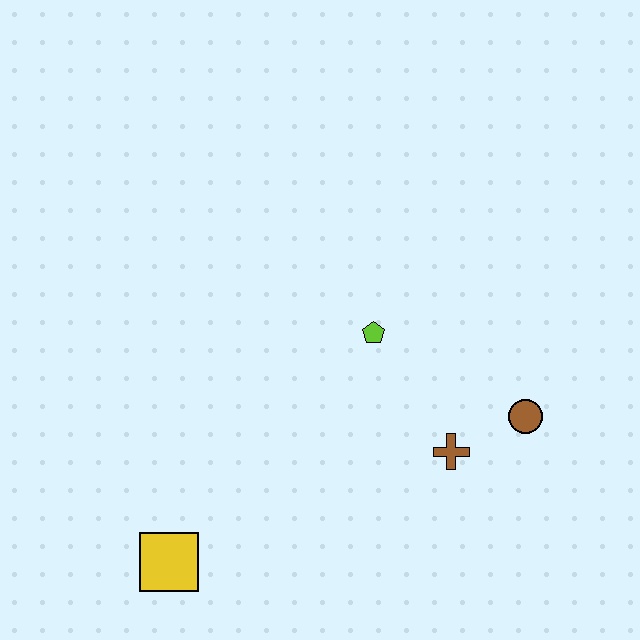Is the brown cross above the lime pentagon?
No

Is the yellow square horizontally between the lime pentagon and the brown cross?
No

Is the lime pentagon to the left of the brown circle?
Yes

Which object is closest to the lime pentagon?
The brown cross is closest to the lime pentagon.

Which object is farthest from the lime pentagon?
The yellow square is farthest from the lime pentagon.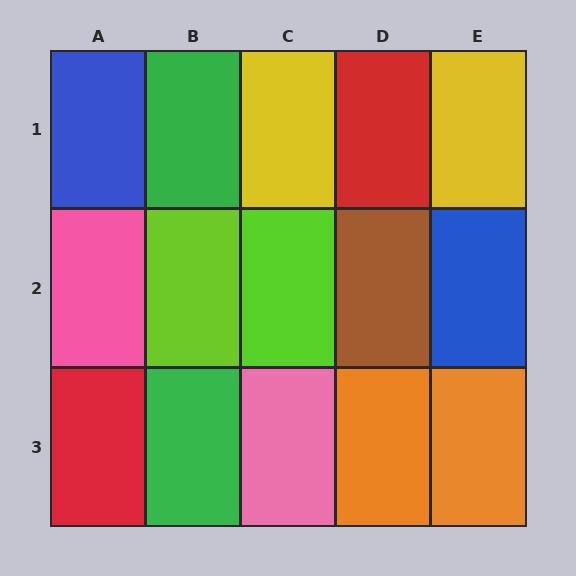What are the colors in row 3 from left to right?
Red, green, pink, orange, orange.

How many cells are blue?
2 cells are blue.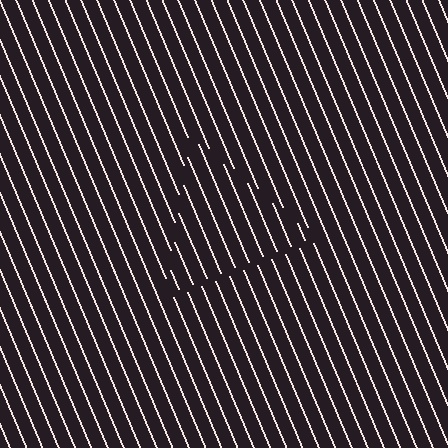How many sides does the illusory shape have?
3 sides — the line-ends trace a triangle.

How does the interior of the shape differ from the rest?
The interior of the shape contains the same grating, shifted by half a period — the contour is defined by the phase discontinuity where line-ends from the inner and outer gratings abut.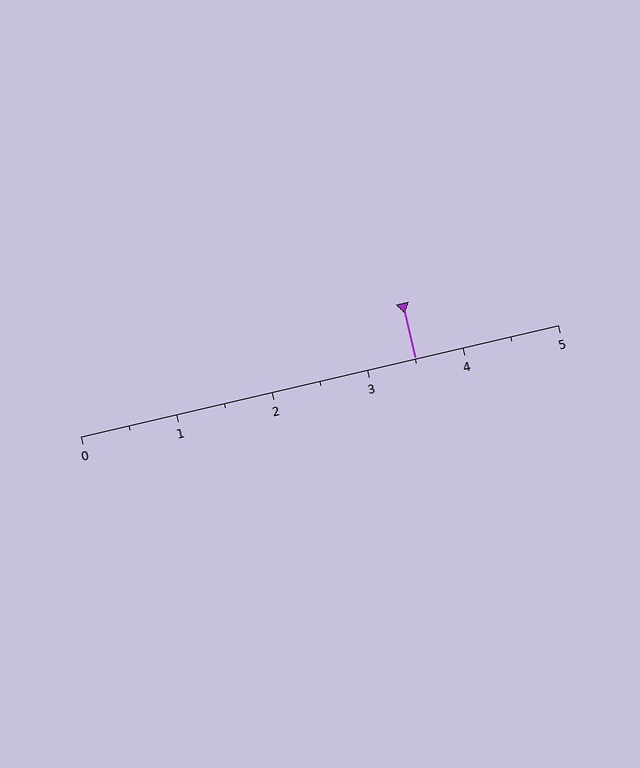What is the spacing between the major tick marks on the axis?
The major ticks are spaced 1 apart.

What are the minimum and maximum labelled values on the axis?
The axis runs from 0 to 5.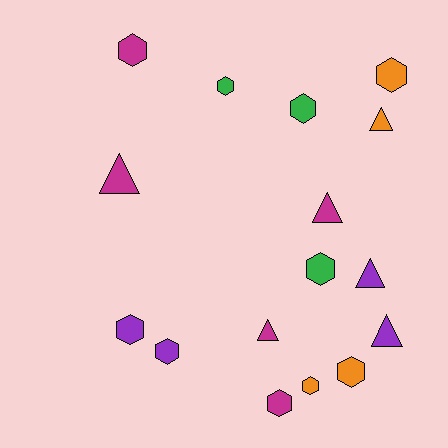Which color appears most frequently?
Magenta, with 5 objects.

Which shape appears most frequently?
Hexagon, with 10 objects.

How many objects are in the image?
There are 16 objects.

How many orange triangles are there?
There is 1 orange triangle.